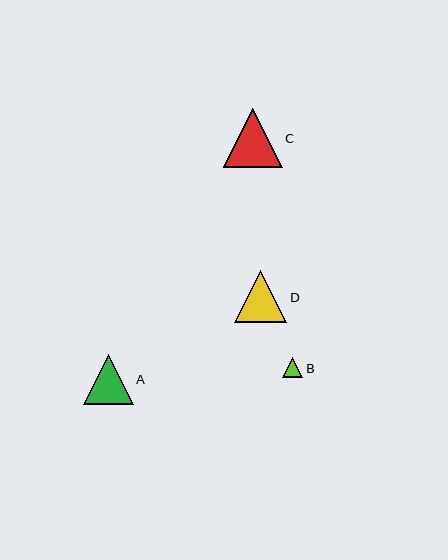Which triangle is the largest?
Triangle C is the largest with a size of approximately 59 pixels.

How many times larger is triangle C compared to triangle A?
Triangle C is approximately 1.2 times the size of triangle A.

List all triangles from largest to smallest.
From largest to smallest: C, D, A, B.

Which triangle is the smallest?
Triangle B is the smallest with a size of approximately 21 pixels.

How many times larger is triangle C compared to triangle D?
Triangle C is approximately 1.1 times the size of triangle D.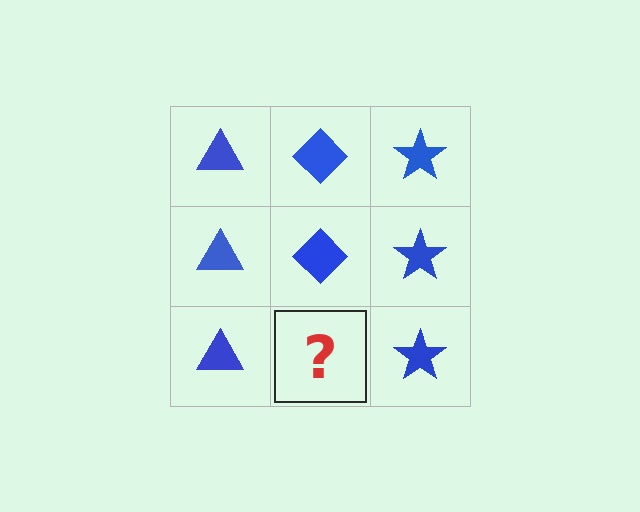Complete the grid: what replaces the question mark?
The question mark should be replaced with a blue diamond.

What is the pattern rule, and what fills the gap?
The rule is that each column has a consistent shape. The gap should be filled with a blue diamond.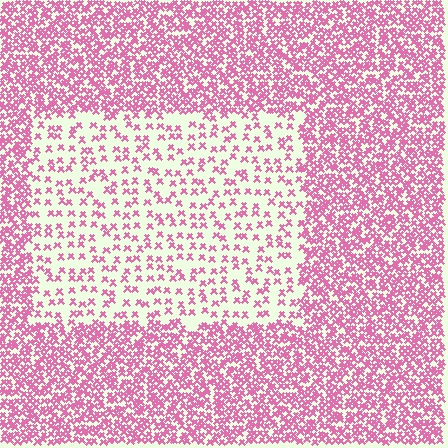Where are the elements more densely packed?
The elements are more densely packed outside the rectangle boundary.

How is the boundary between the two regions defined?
The boundary is defined by a change in element density (approximately 2.7x ratio). All elements are the same color, size, and shape.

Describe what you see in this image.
The image contains small pink elements arranged at two different densities. A rectangle-shaped region is visible where the elements are less densely packed than the surrounding area.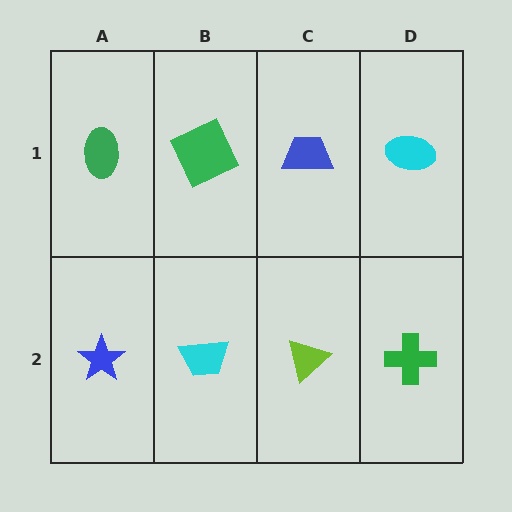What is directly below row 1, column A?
A blue star.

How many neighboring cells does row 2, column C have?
3.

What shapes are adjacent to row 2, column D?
A cyan ellipse (row 1, column D), a lime triangle (row 2, column C).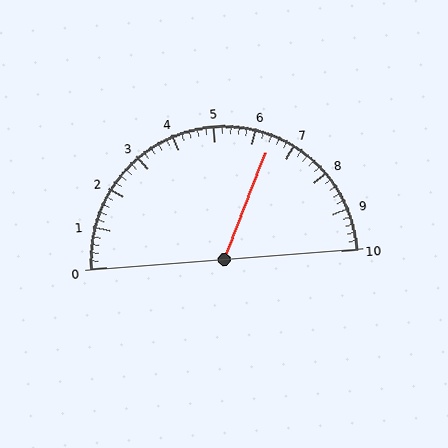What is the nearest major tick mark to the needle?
The nearest major tick mark is 6.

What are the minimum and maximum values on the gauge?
The gauge ranges from 0 to 10.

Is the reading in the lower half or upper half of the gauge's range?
The reading is in the upper half of the range (0 to 10).